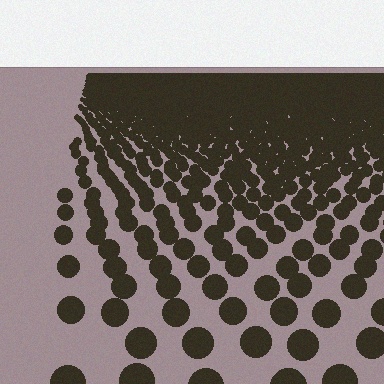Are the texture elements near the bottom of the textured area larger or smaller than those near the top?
Larger. Near the bottom, elements are closer to the viewer and appear at a bigger on-screen size.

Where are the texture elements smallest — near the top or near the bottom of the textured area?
Near the top.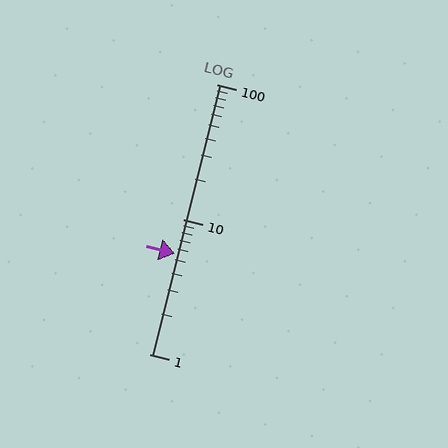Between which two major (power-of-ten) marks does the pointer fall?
The pointer is between 1 and 10.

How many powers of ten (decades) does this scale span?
The scale spans 2 decades, from 1 to 100.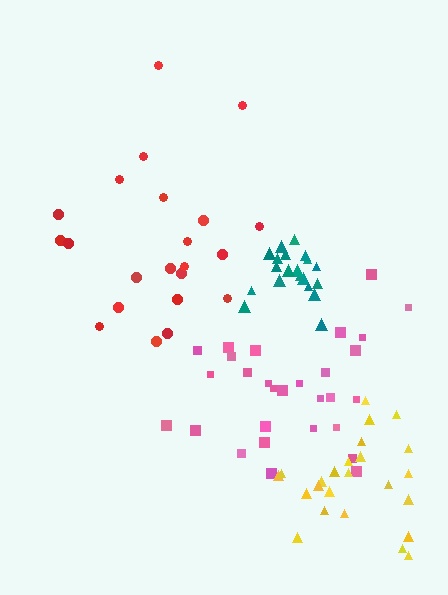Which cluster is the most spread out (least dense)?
Red.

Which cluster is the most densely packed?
Teal.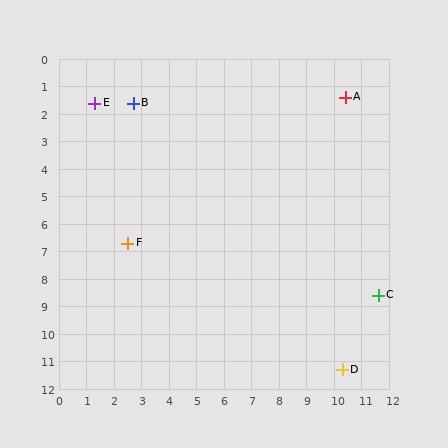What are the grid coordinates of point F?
Point F is at approximately (2.5, 6.7).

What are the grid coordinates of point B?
Point B is at approximately (2.7, 1.6).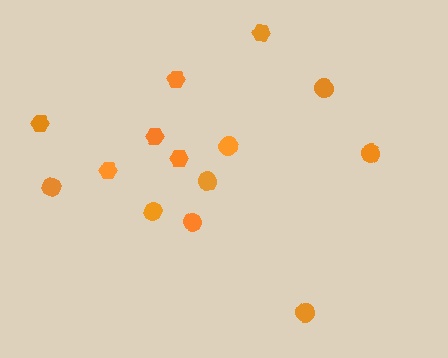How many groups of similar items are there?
There are 2 groups: one group of circles (8) and one group of hexagons (6).